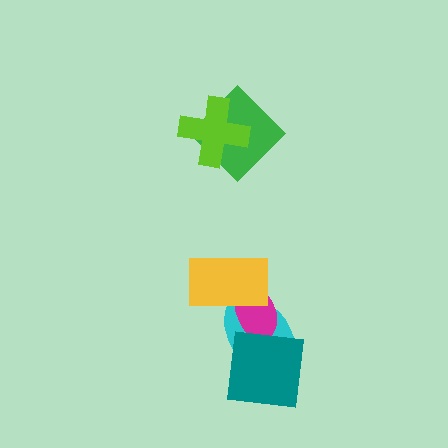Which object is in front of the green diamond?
The lime cross is in front of the green diamond.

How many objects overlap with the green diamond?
1 object overlaps with the green diamond.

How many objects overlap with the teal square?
1 object overlaps with the teal square.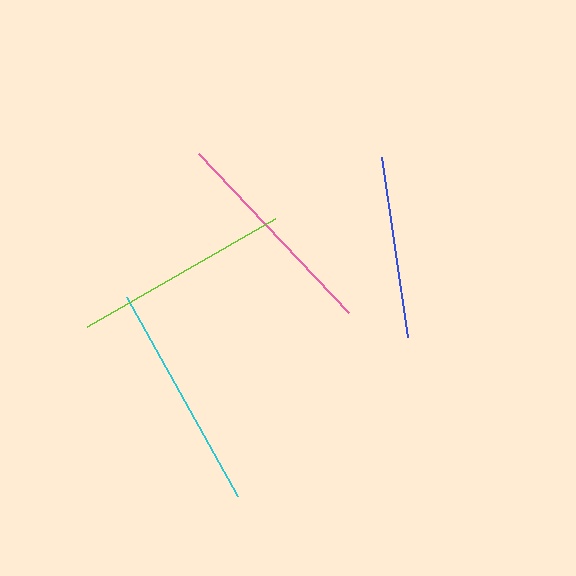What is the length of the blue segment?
The blue segment is approximately 182 pixels long.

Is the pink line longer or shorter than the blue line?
The pink line is longer than the blue line.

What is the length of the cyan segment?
The cyan segment is approximately 228 pixels long.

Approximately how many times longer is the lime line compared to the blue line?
The lime line is approximately 1.2 times the length of the blue line.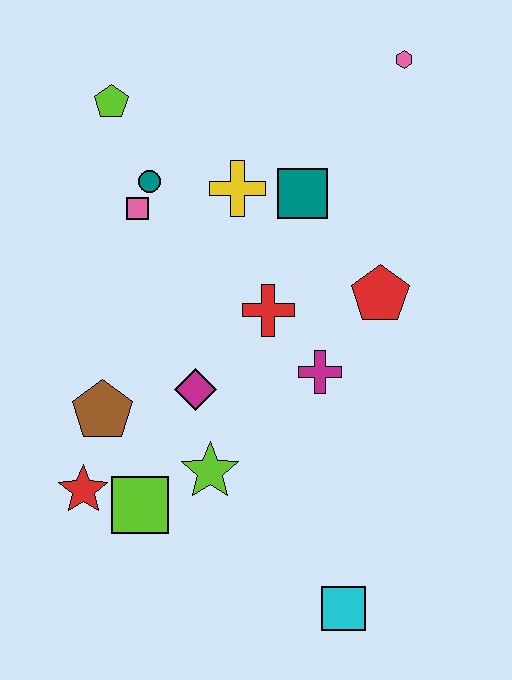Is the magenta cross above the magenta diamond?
Yes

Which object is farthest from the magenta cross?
The lime pentagon is farthest from the magenta cross.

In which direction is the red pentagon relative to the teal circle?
The red pentagon is to the right of the teal circle.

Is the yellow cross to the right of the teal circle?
Yes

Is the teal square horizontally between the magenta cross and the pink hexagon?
No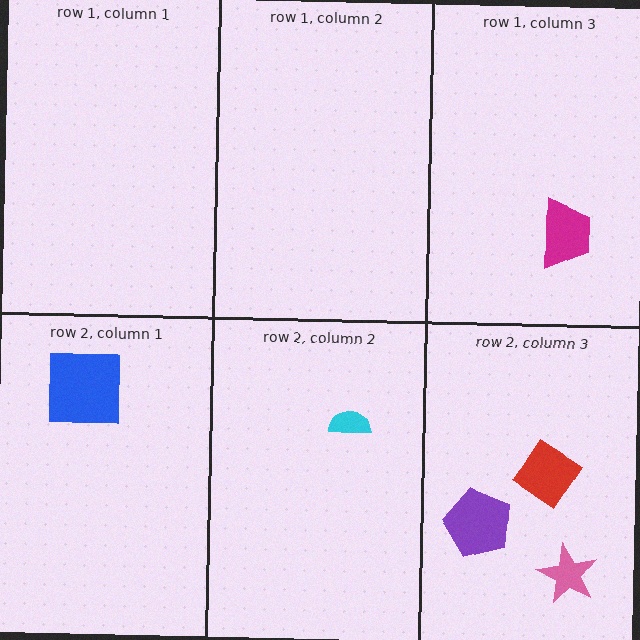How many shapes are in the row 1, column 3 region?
1.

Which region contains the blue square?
The row 2, column 1 region.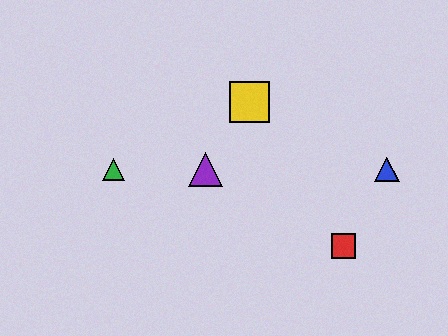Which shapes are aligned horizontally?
The blue triangle, the green triangle, the purple triangle are aligned horizontally.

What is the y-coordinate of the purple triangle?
The purple triangle is at y≈170.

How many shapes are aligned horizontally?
3 shapes (the blue triangle, the green triangle, the purple triangle) are aligned horizontally.